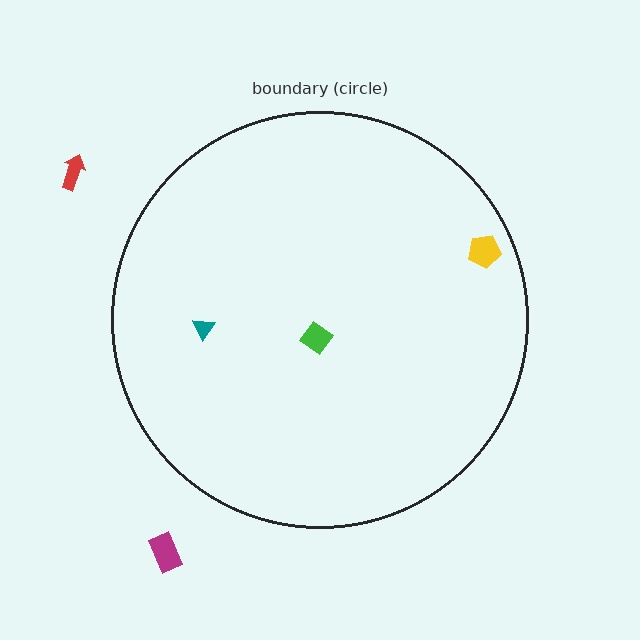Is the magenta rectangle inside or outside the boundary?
Outside.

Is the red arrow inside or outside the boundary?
Outside.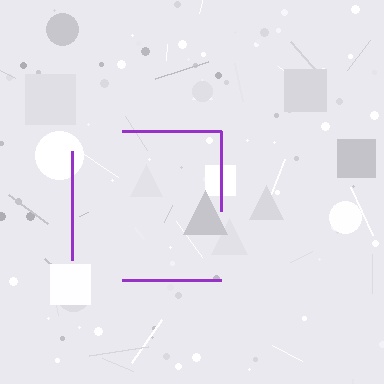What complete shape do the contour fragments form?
The contour fragments form a square.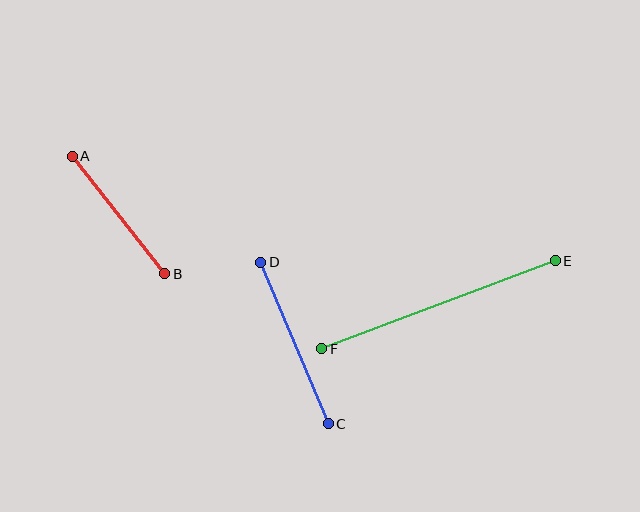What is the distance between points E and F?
The distance is approximately 250 pixels.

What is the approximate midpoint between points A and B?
The midpoint is at approximately (119, 215) pixels.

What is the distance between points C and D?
The distance is approximately 175 pixels.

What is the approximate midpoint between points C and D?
The midpoint is at approximately (294, 343) pixels.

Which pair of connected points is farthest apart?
Points E and F are farthest apart.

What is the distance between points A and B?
The distance is approximately 150 pixels.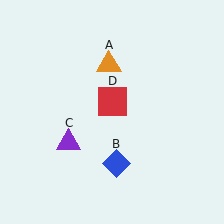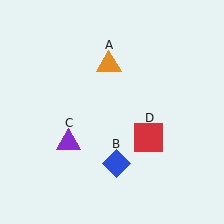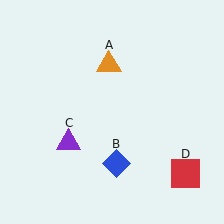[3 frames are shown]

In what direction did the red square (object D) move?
The red square (object D) moved down and to the right.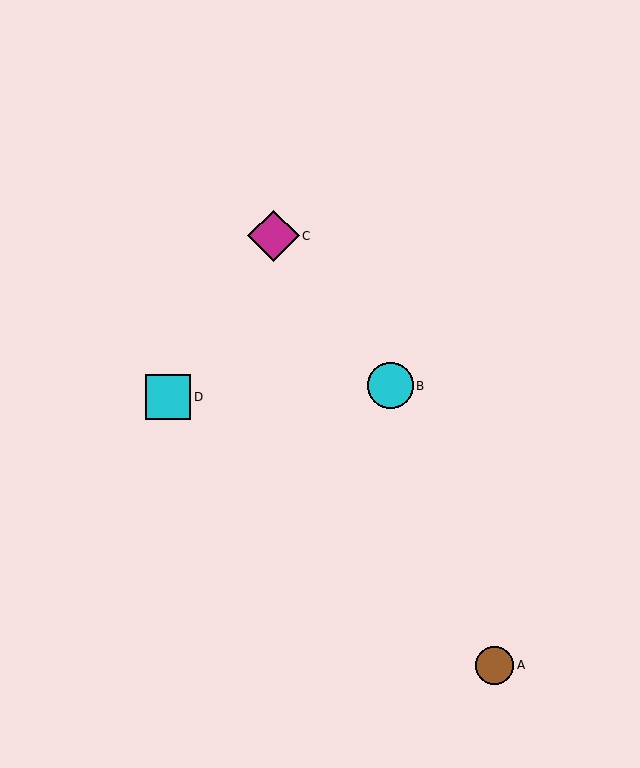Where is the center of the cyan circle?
The center of the cyan circle is at (390, 386).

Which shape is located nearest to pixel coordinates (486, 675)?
The brown circle (labeled A) at (494, 665) is nearest to that location.